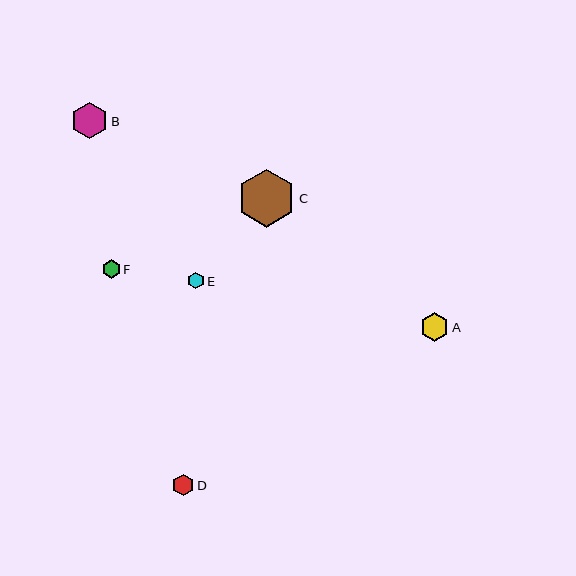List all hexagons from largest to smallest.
From largest to smallest: C, B, A, D, F, E.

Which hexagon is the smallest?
Hexagon E is the smallest with a size of approximately 17 pixels.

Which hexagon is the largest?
Hexagon C is the largest with a size of approximately 58 pixels.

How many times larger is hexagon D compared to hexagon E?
Hexagon D is approximately 1.3 times the size of hexagon E.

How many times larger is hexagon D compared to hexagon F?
Hexagon D is approximately 1.1 times the size of hexagon F.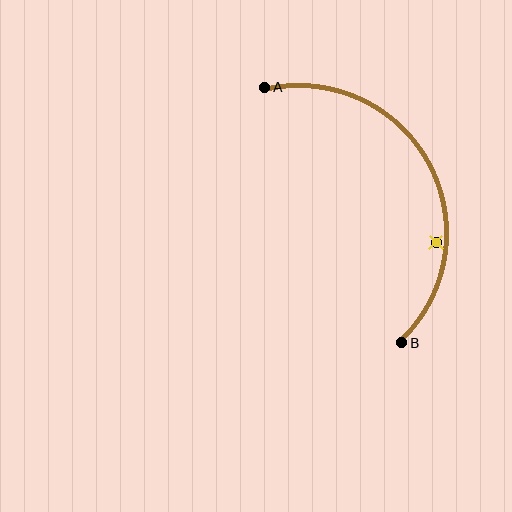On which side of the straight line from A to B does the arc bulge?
The arc bulges to the right of the straight line connecting A and B.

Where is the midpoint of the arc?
The arc midpoint is the point on the curve farthest from the straight line joining A and B. It sits to the right of that line.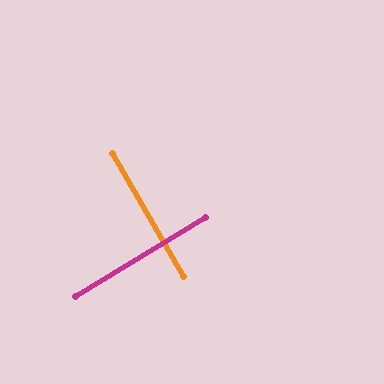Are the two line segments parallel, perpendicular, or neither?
Perpendicular — they meet at approximately 89°.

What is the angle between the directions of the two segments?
Approximately 89 degrees.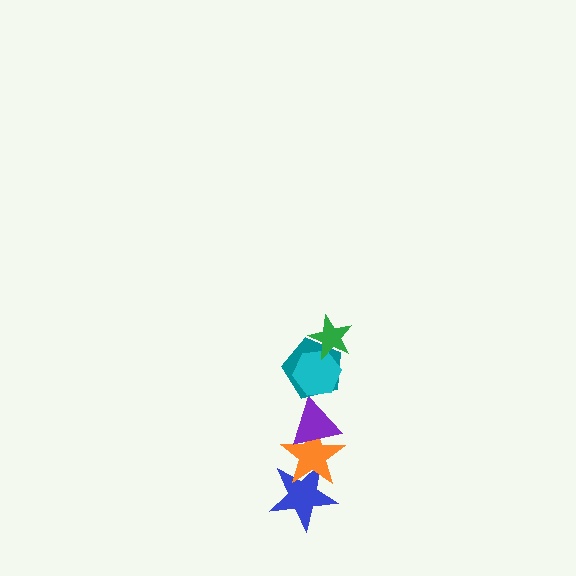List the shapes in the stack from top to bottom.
From top to bottom: the green star, the cyan hexagon, the teal pentagon, the purple triangle, the orange star, the blue star.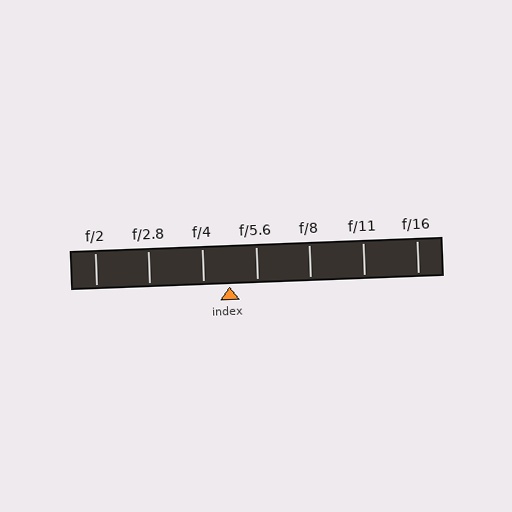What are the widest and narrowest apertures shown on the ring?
The widest aperture shown is f/2 and the narrowest is f/16.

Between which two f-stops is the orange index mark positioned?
The index mark is between f/4 and f/5.6.